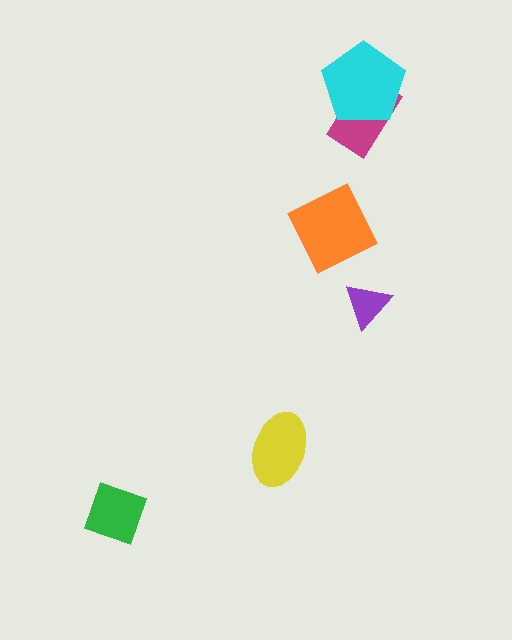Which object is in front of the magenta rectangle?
The cyan pentagon is in front of the magenta rectangle.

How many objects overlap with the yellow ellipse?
0 objects overlap with the yellow ellipse.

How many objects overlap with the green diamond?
0 objects overlap with the green diamond.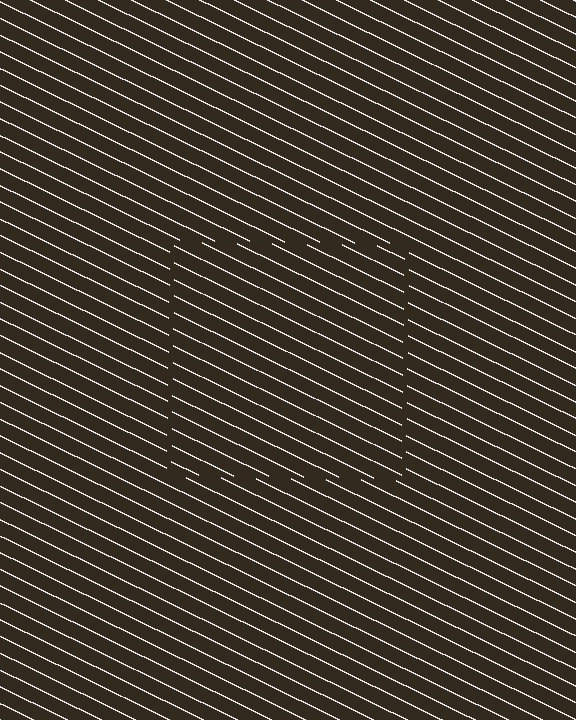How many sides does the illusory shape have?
4 sides — the line-ends trace a square.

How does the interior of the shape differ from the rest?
The interior of the shape contains the same grating, shifted by half a period — the contour is defined by the phase discontinuity where line-ends from the inner and outer gratings abut.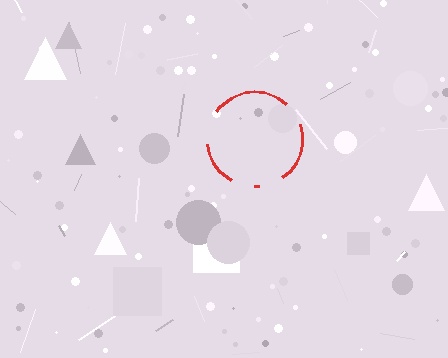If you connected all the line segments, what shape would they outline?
They would outline a circle.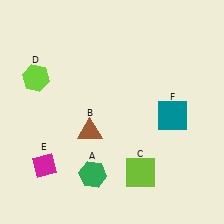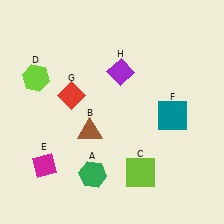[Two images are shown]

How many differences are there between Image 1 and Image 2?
There are 2 differences between the two images.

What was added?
A red diamond (G), a purple diamond (H) were added in Image 2.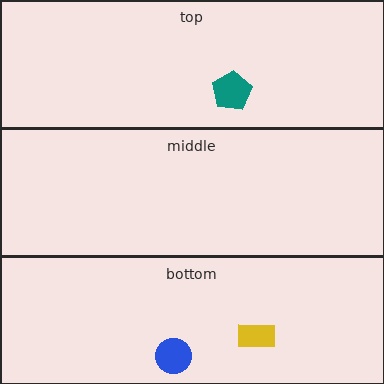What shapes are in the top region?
The teal pentagon.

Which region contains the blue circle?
The bottom region.